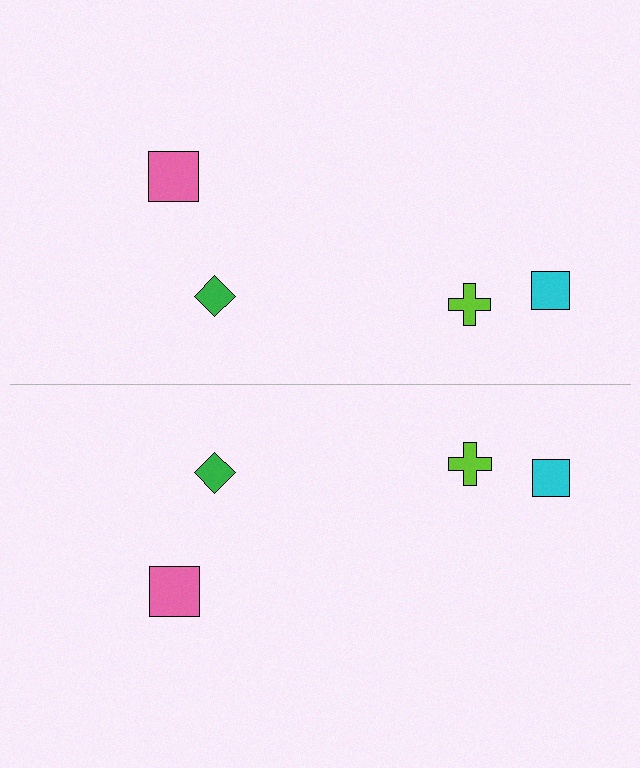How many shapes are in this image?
There are 8 shapes in this image.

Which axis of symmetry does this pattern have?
The pattern has a horizontal axis of symmetry running through the center of the image.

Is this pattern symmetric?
Yes, this pattern has bilateral (reflection) symmetry.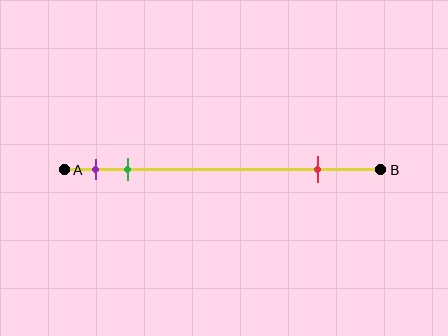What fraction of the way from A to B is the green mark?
The green mark is approximately 20% (0.2) of the way from A to B.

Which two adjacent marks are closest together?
The purple and green marks are the closest adjacent pair.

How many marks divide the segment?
There are 3 marks dividing the segment.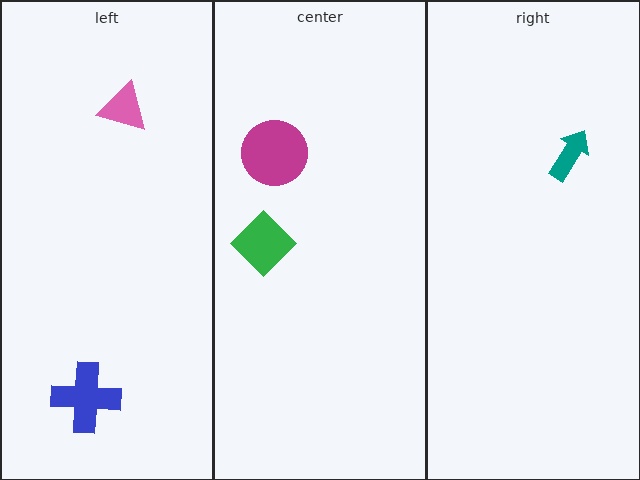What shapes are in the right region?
The teal arrow.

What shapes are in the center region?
The magenta circle, the green diamond.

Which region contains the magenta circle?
The center region.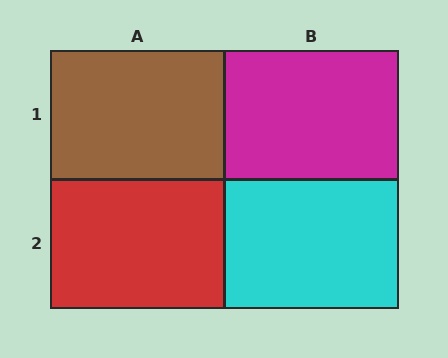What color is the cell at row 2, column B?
Cyan.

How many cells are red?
1 cell is red.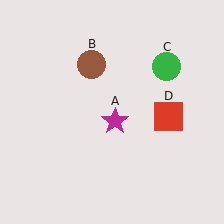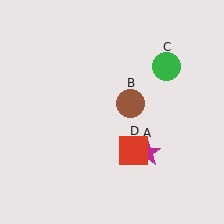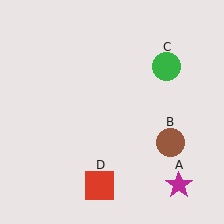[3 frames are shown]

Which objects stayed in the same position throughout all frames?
Green circle (object C) remained stationary.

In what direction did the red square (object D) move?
The red square (object D) moved down and to the left.